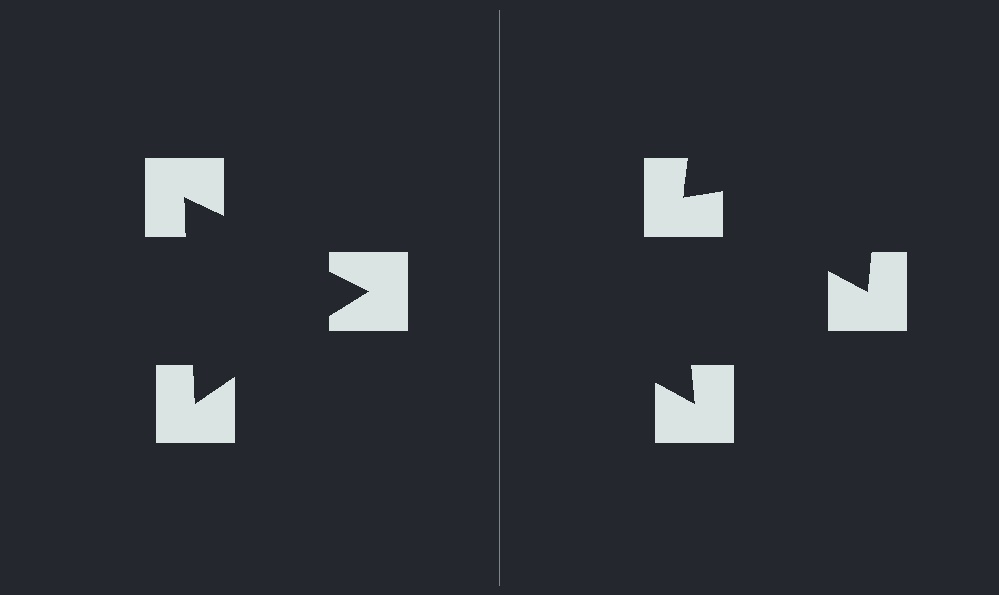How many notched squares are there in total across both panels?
6 — 3 on each side.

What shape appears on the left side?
An illusory triangle.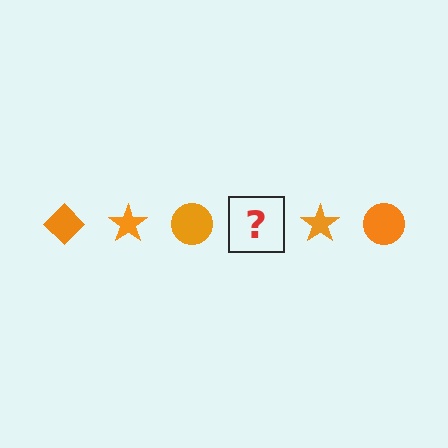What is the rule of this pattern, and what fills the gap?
The rule is that the pattern cycles through diamond, star, circle shapes in orange. The gap should be filled with an orange diamond.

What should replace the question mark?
The question mark should be replaced with an orange diamond.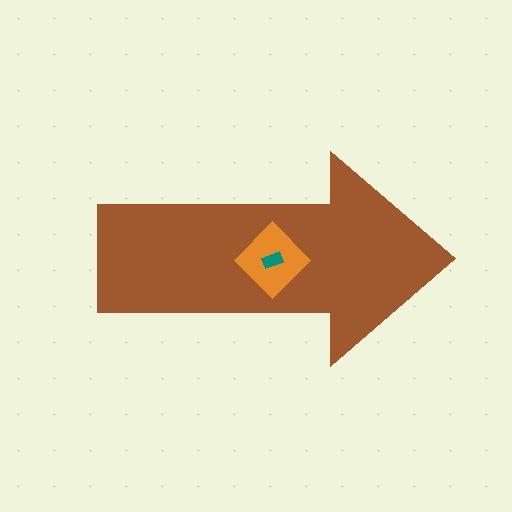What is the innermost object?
The teal rectangle.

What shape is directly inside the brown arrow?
The orange diamond.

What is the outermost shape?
The brown arrow.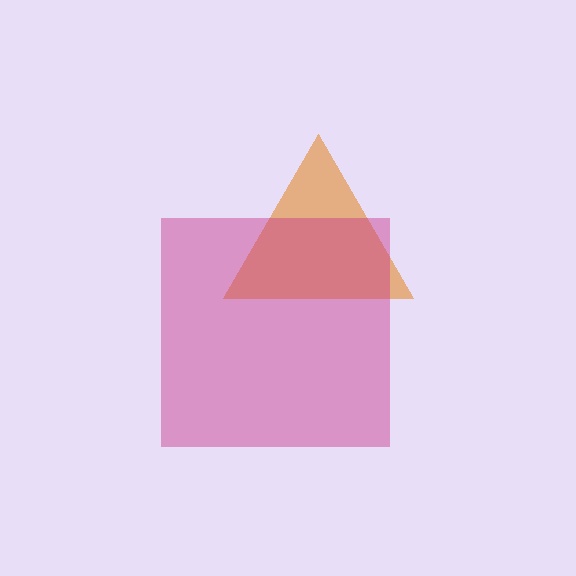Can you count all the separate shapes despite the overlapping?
Yes, there are 2 separate shapes.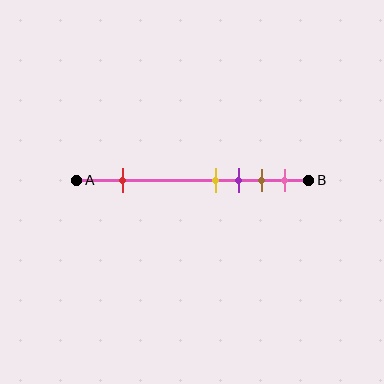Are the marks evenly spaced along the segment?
No, the marks are not evenly spaced.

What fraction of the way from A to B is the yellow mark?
The yellow mark is approximately 60% (0.6) of the way from A to B.